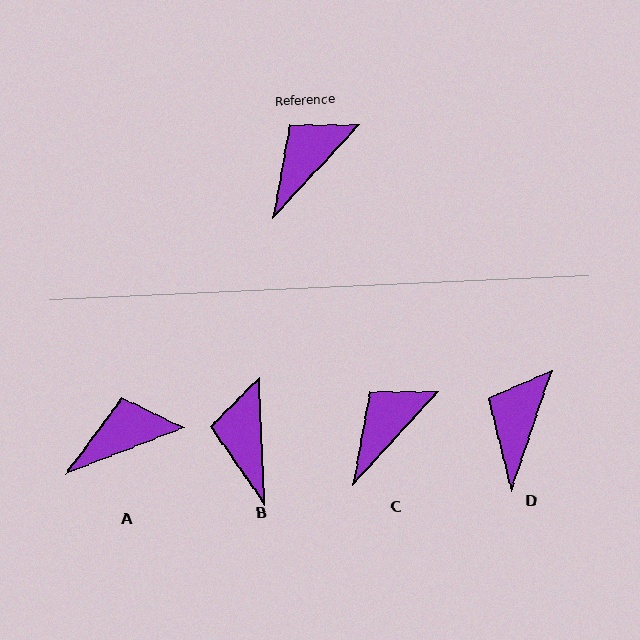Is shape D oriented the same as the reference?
No, it is off by about 24 degrees.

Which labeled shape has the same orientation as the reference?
C.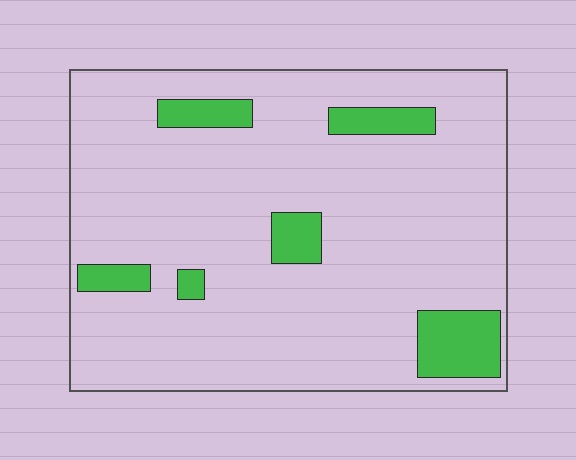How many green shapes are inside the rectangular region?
6.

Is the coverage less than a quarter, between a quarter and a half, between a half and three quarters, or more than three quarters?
Less than a quarter.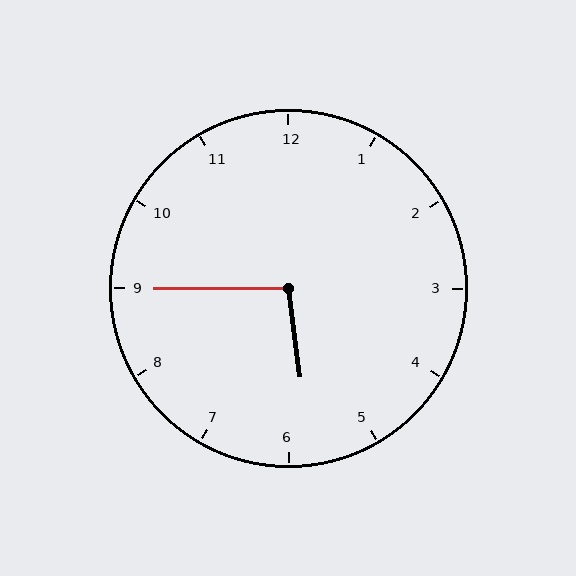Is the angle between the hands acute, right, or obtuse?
It is obtuse.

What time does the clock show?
5:45.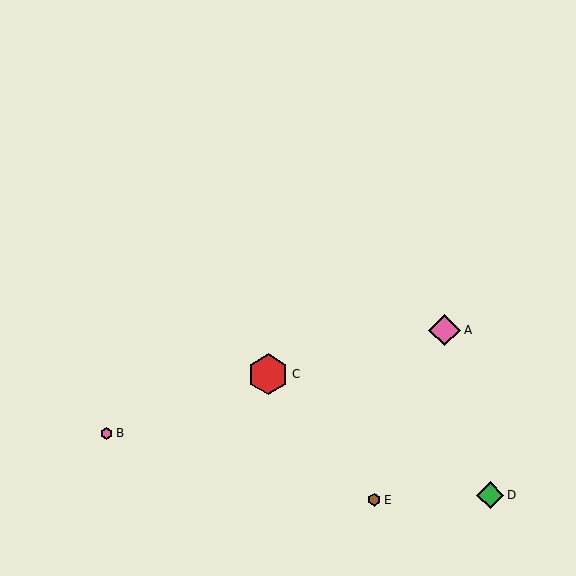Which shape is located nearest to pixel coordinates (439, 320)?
The pink diamond (labeled A) at (445, 330) is nearest to that location.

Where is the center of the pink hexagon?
The center of the pink hexagon is at (107, 433).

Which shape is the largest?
The red hexagon (labeled C) is the largest.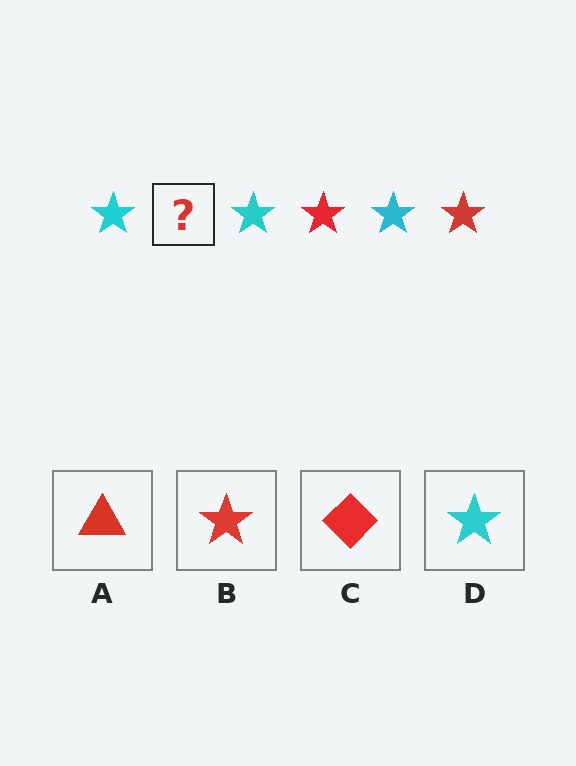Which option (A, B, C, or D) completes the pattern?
B.